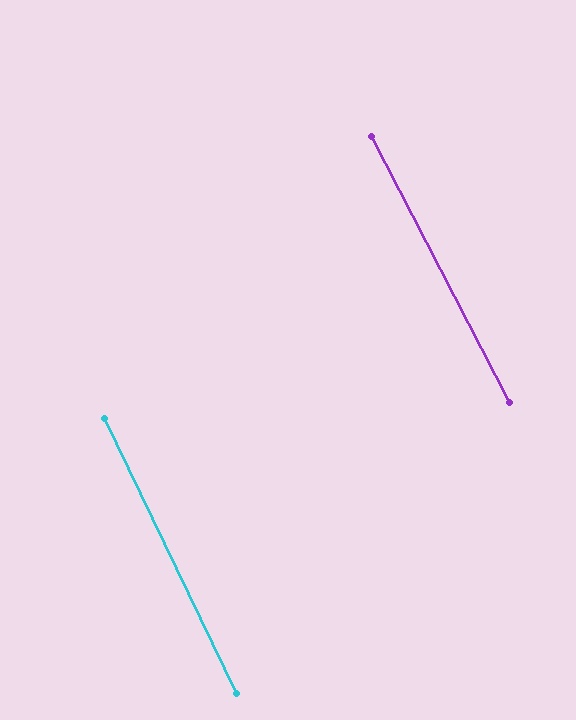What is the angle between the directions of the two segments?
Approximately 2 degrees.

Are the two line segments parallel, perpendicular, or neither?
Parallel — their directions differ by only 2.0°.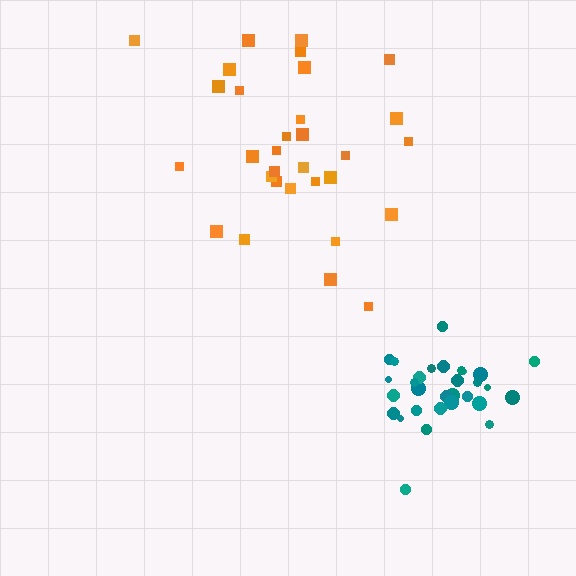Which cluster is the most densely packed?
Teal.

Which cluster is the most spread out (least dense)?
Orange.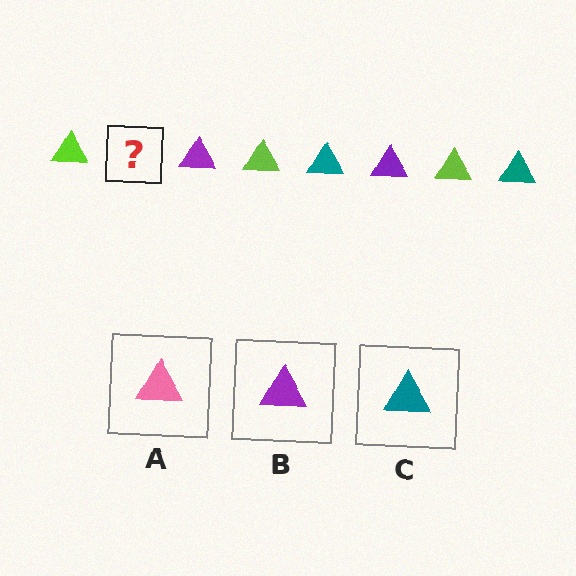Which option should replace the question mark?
Option C.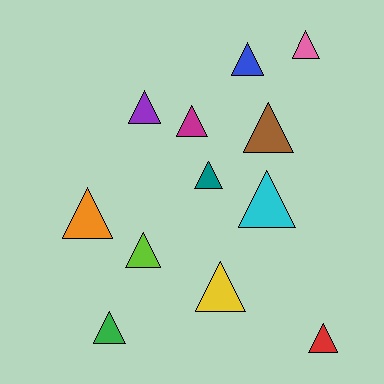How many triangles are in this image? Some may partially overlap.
There are 12 triangles.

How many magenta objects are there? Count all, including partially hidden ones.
There is 1 magenta object.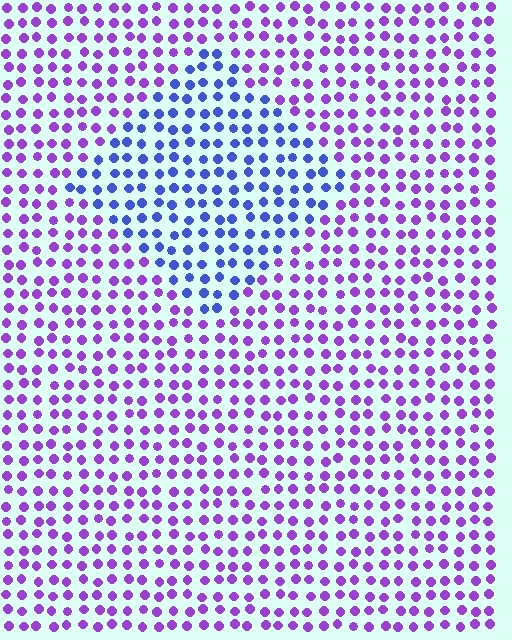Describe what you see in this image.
The image is filled with small purple elements in a uniform arrangement. A diamond-shaped region is visible where the elements are tinted to a slightly different hue, forming a subtle color boundary.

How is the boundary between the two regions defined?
The boundary is defined purely by a slight shift in hue (about 47 degrees). Spacing, size, and orientation are identical on both sides.